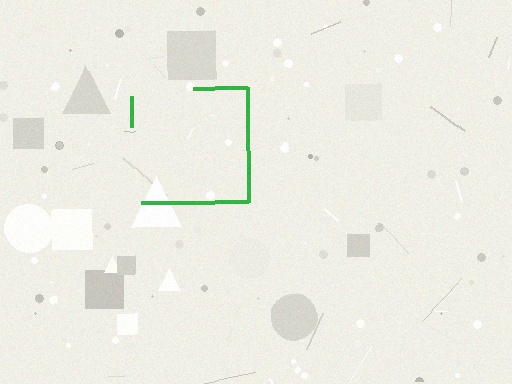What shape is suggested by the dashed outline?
The dashed outline suggests a square.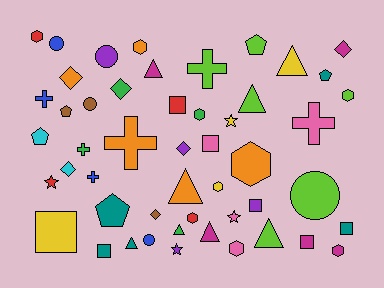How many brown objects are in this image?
There are 3 brown objects.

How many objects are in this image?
There are 50 objects.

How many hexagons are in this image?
There are 9 hexagons.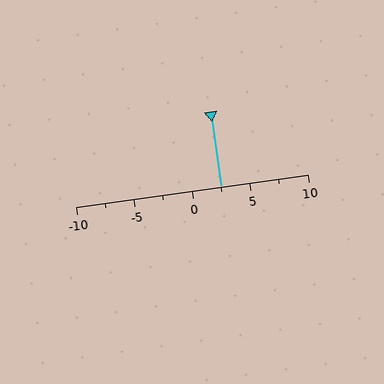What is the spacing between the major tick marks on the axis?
The major ticks are spaced 5 apart.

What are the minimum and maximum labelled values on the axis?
The axis runs from -10 to 10.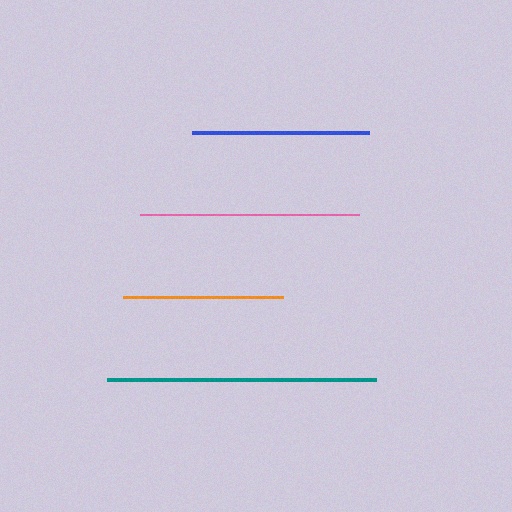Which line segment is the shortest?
The orange line is the shortest at approximately 160 pixels.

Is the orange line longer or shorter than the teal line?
The teal line is longer than the orange line.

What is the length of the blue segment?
The blue segment is approximately 177 pixels long.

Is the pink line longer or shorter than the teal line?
The teal line is longer than the pink line.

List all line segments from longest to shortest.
From longest to shortest: teal, pink, blue, orange.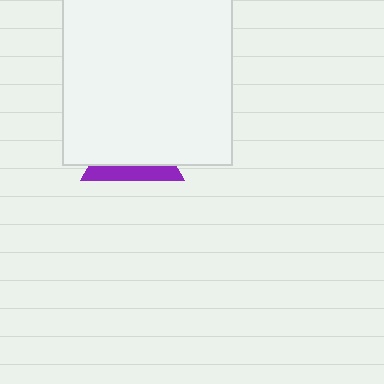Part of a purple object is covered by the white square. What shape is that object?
It is a triangle.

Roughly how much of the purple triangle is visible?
A small part of it is visible (roughly 32%).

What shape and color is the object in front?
The object in front is a white square.